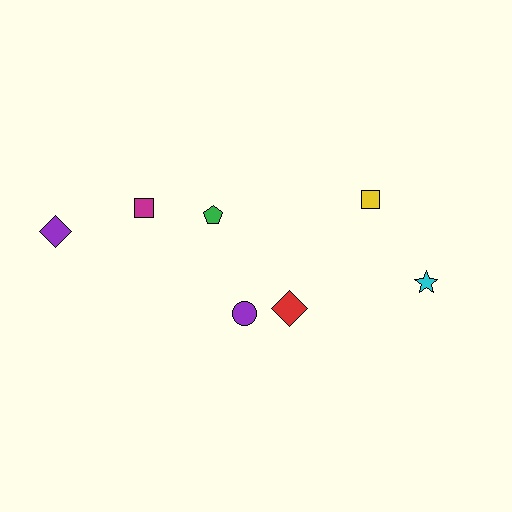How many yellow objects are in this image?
There is 1 yellow object.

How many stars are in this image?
There is 1 star.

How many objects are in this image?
There are 7 objects.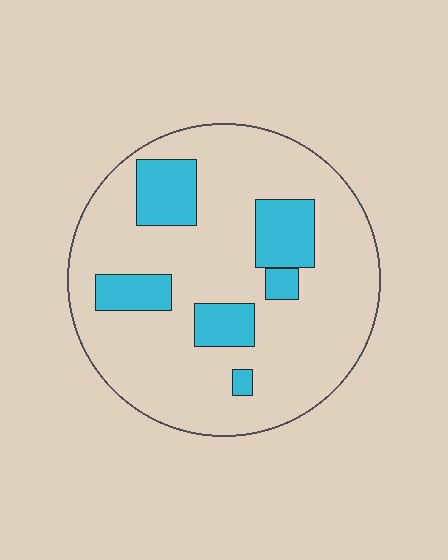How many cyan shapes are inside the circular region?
6.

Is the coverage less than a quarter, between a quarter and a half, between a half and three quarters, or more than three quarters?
Less than a quarter.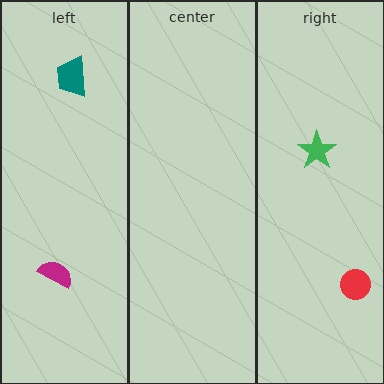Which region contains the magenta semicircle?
The left region.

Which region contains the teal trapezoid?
The left region.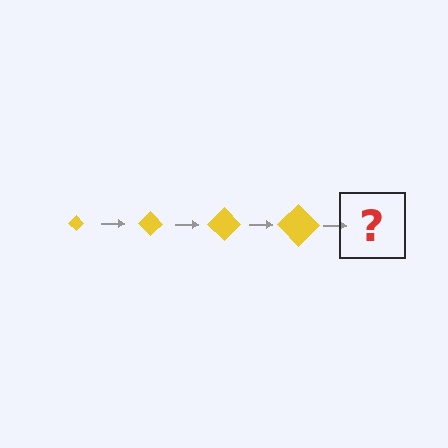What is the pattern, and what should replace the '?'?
The pattern is that the diamond gets progressively larger each step. The '?' should be a yellow diamond, larger than the previous one.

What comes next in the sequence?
The next element should be a yellow diamond, larger than the previous one.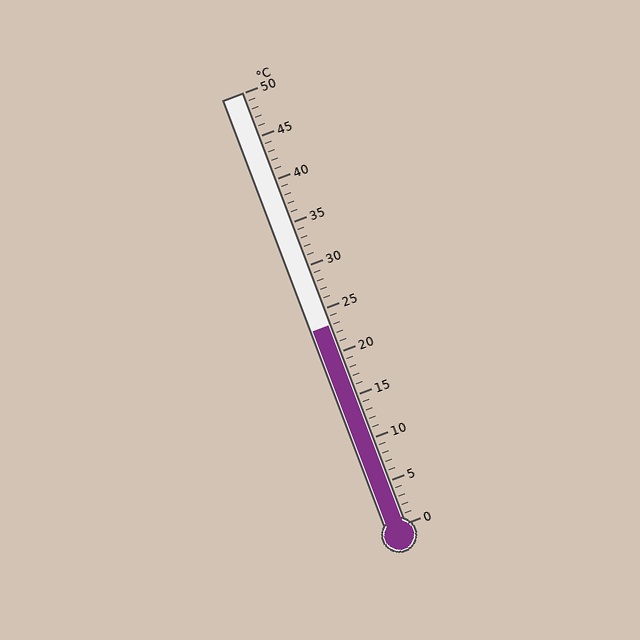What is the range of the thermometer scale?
The thermometer scale ranges from 0°C to 50°C.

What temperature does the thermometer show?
The thermometer shows approximately 23°C.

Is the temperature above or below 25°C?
The temperature is below 25°C.